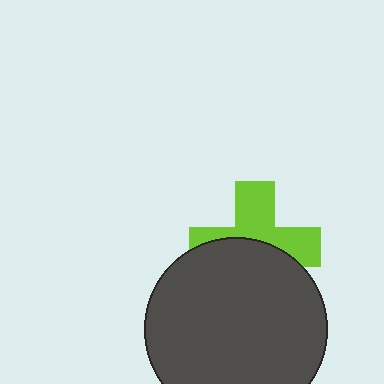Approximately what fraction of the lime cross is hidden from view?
Roughly 50% of the lime cross is hidden behind the dark gray circle.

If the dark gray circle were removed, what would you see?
You would see the complete lime cross.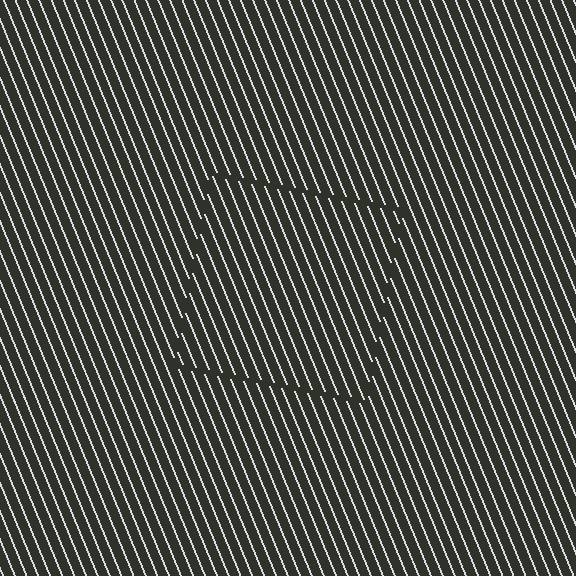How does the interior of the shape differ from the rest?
The interior of the shape contains the same grating, shifted by half a period — the contour is defined by the phase discontinuity where line-ends from the inner and outer gratings abut.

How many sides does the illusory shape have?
4 sides — the line-ends trace a square.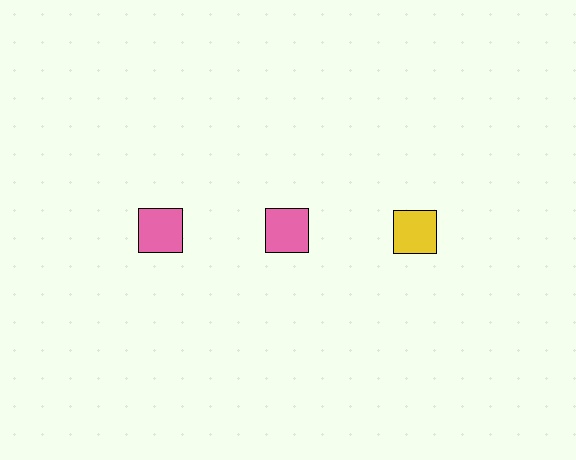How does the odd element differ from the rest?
It has a different color: yellow instead of pink.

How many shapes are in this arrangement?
There are 3 shapes arranged in a grid pattern.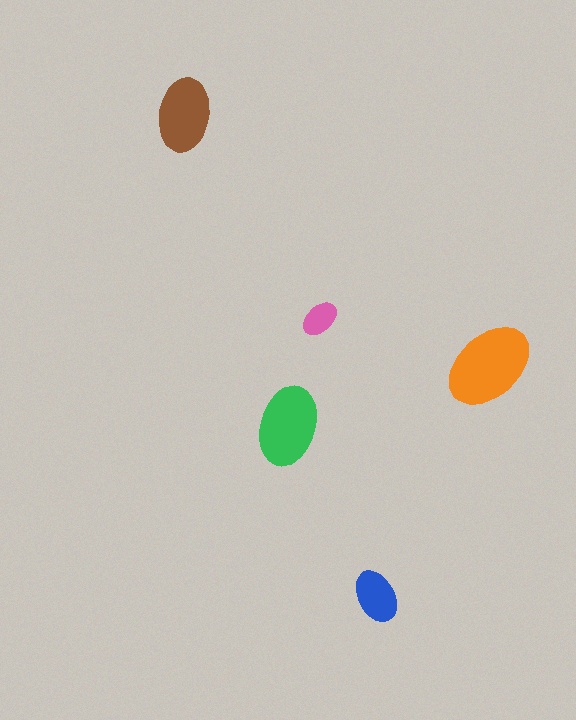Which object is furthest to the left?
The brown ellipse is leftmost.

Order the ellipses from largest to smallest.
the orange one, the green one, the brown one, the blue one, the pink one.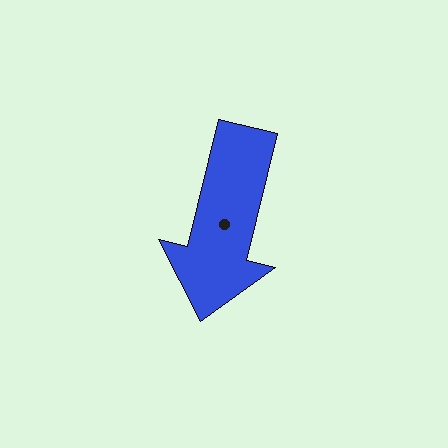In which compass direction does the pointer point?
South.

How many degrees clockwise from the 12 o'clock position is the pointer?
Approximately 194 degrees.